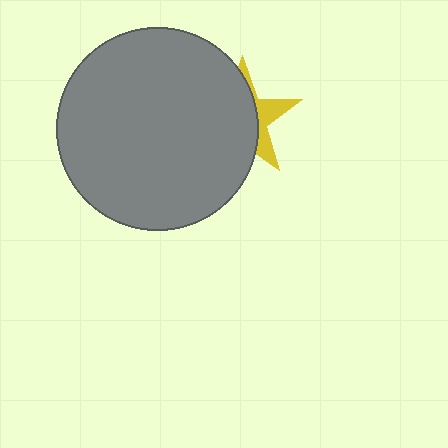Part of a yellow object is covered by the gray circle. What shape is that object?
It is a star.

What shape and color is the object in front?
The object in front is a gray circle.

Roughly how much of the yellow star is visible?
A small part of it is visible (roughly 31%).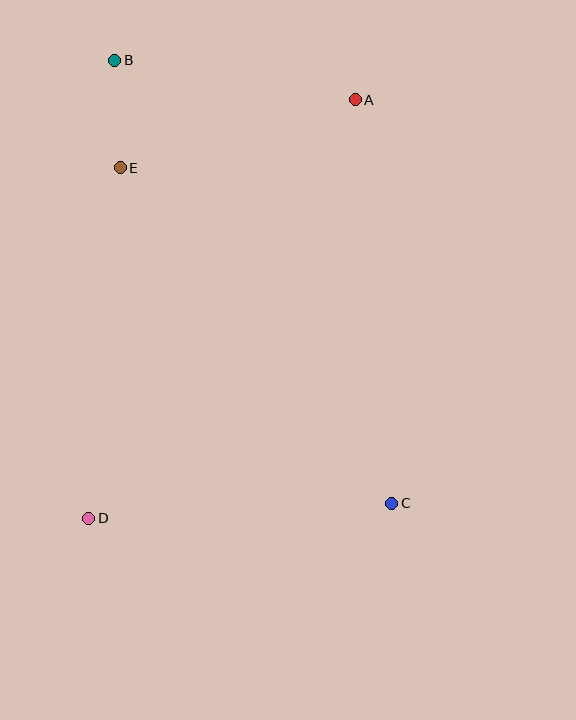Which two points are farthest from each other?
Points B and C are farthest from each other.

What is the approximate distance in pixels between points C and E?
The distance between C and E is approximately 432 pixels.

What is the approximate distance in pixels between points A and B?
The distance between A and B is approximately 244 pixels.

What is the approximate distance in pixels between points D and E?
The distance between D and E is approximately 352 pixels.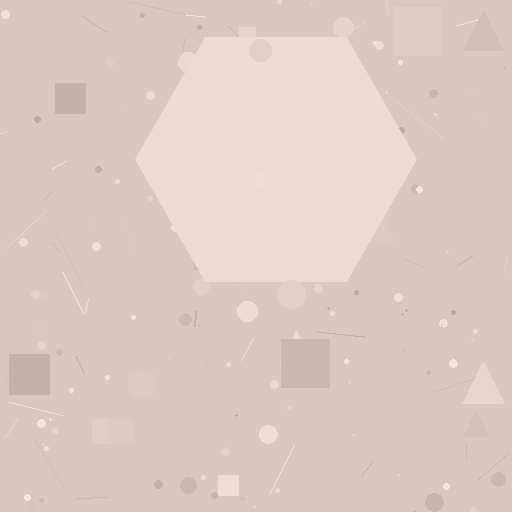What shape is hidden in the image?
A hexagon is hidden in the image.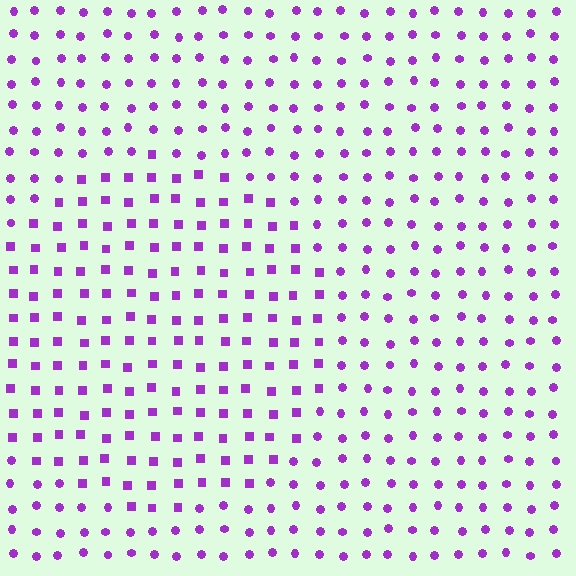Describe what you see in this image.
The image is filled with small purple elements arranged in a uniform grid. A circle-shaped region contains squares, while the surrounding area contains circles. The boundary is defined purely by the change in element shape.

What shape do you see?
I see a circle.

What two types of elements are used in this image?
The image uses squares inside the circle region and circles outside it.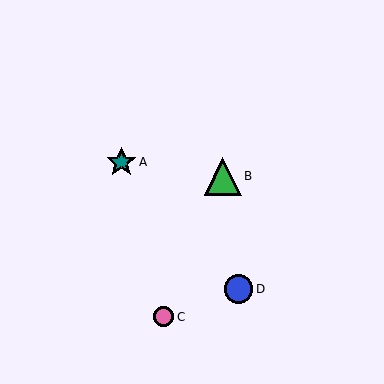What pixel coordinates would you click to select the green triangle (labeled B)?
Click at (223, 176) to select the green triangle B.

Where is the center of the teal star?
The center of the teal star is at (121, 162).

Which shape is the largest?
The green triangle (labeled B) is the largest.